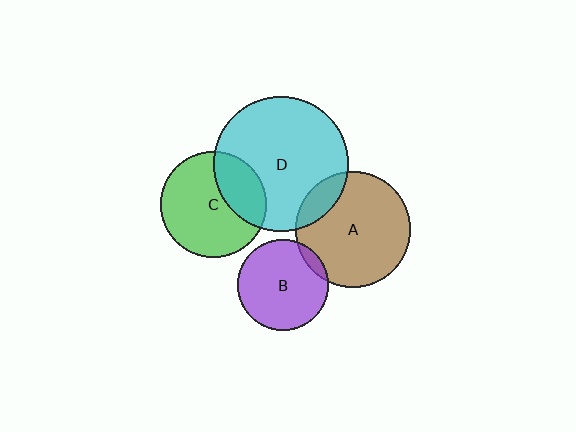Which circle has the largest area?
Circle D (cyan).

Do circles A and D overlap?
Yes.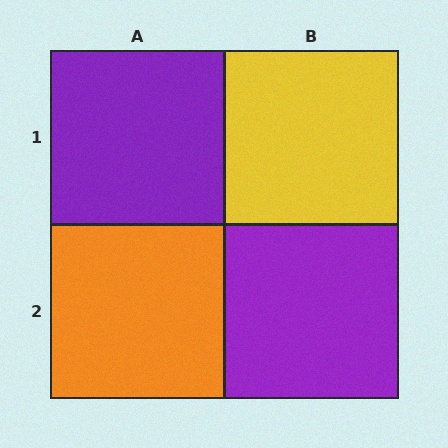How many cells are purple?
2 cells are purple.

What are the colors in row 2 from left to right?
Orange, purple.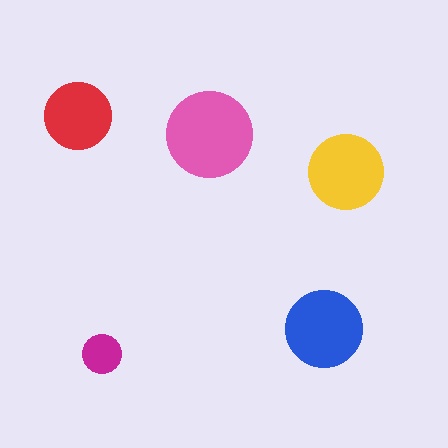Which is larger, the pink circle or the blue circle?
The pink one.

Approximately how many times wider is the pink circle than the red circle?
About 1.5 times wider.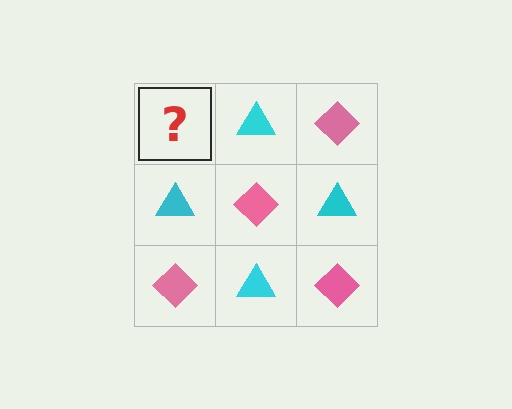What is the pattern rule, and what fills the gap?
The rule is that it alternates pink diamond and cyan triangle in a checkerboard pattern. The gap should be filled with a pink diamond.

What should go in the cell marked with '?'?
The missing cell should contain a pink diamond.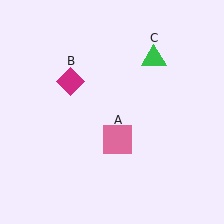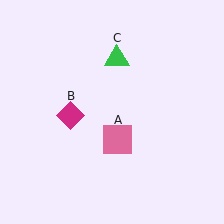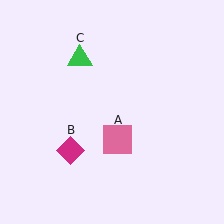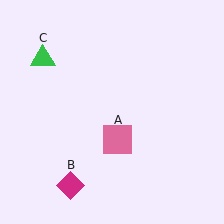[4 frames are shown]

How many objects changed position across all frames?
2 objects changed position: magenta diamond (object B), green triangle (object C).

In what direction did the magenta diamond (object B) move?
The magenta diamond (object B) moved down.